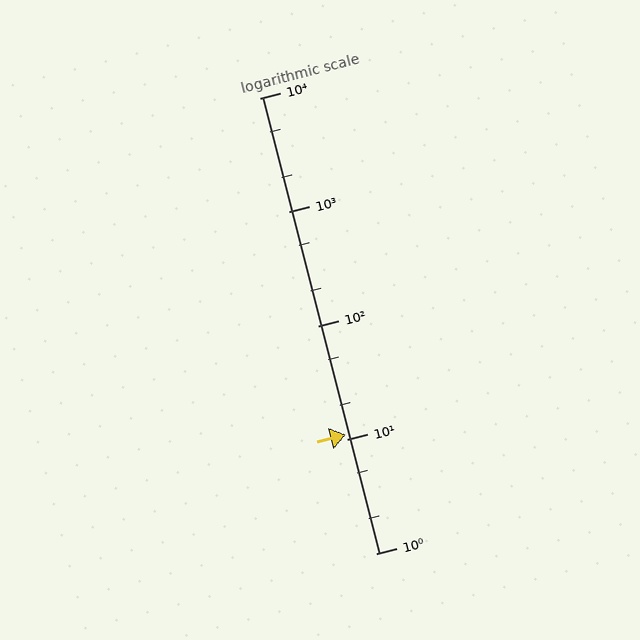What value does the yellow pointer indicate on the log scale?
The pointer indicates approximately 11.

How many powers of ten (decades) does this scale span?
The scale spans 4 decades, from 1 to 10000.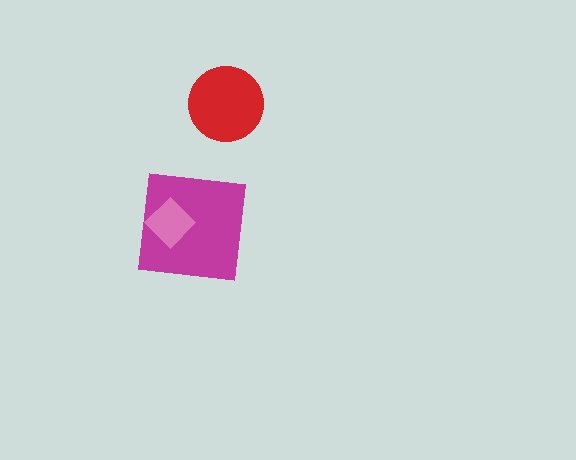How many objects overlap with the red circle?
0 objects overlap with the red circle.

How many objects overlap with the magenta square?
1 object overlaps with the magenta square.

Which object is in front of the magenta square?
The pink diamond is in front of the magenta square.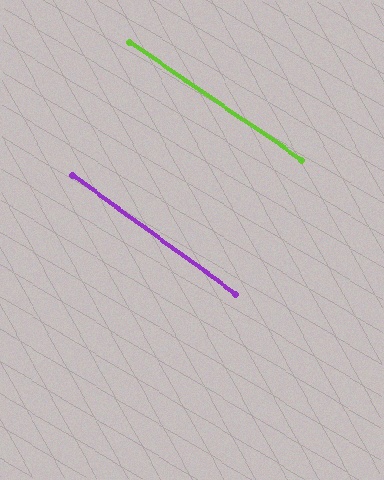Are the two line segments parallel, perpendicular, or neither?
Parallel — their directions differ by only 1.9°.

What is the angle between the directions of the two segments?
Approximately 2 degrees.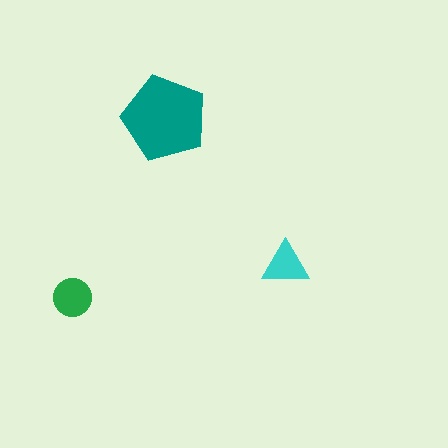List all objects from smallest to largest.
The cyan triangle, the green circle, the teal pentagon.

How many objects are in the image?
There are 3 objects in the image.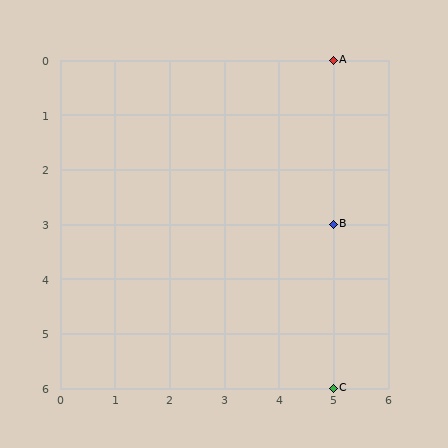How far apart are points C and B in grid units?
Points C and B are 3 rows apart.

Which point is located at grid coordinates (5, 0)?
Point A is at (5, 0).